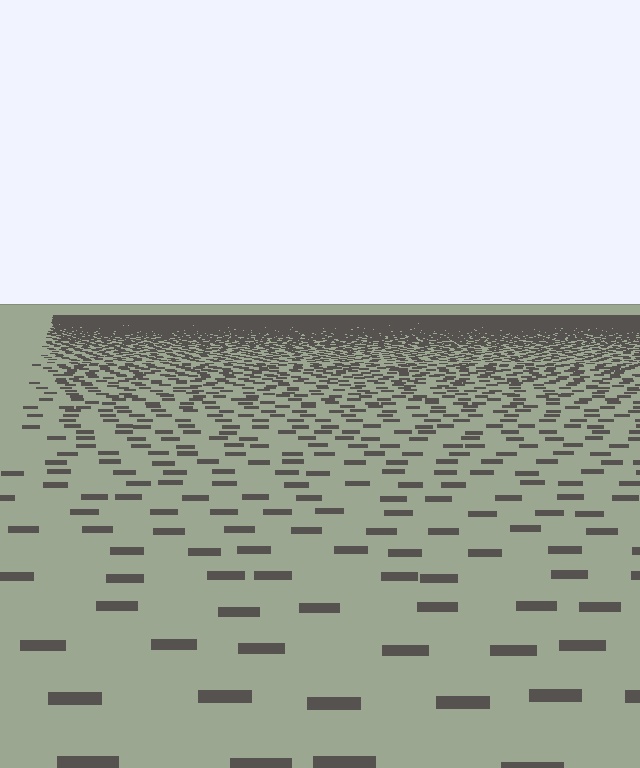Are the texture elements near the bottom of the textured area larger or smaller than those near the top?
Larger. Near the bottom, elements are closer to the viewer and appear at a bigger on-screen size.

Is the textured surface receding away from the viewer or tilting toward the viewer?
The surface is receding away from the viewer. Texture elements get smaller and denser toward the top.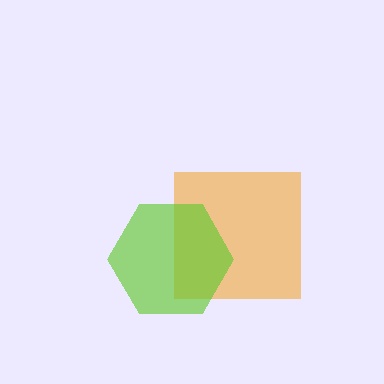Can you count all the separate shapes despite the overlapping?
Yes, there are 2 separate shapes.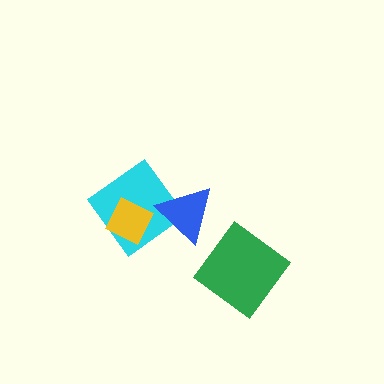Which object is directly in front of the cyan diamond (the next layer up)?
The blue triangle is directly in front of the cyan diamond.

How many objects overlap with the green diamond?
0 objects overlap with the green diamond.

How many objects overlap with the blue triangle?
1 object overlaps with the blue triangle.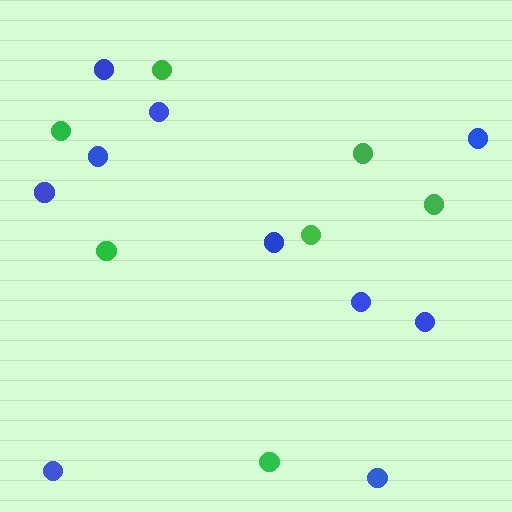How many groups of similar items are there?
There are 2 groups: one group of blue circles (10) and one group of green circles (7).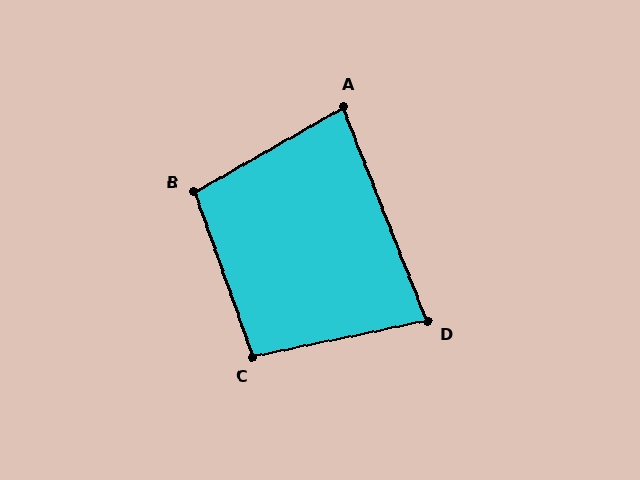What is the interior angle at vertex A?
Approximately 82 degrees (acute).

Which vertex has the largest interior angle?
B, at approximately 100 degrees.